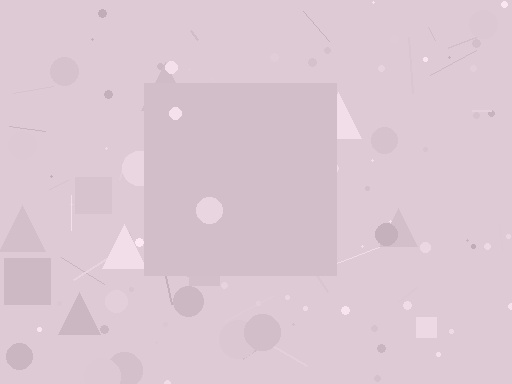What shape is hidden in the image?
A square is hidden in the image.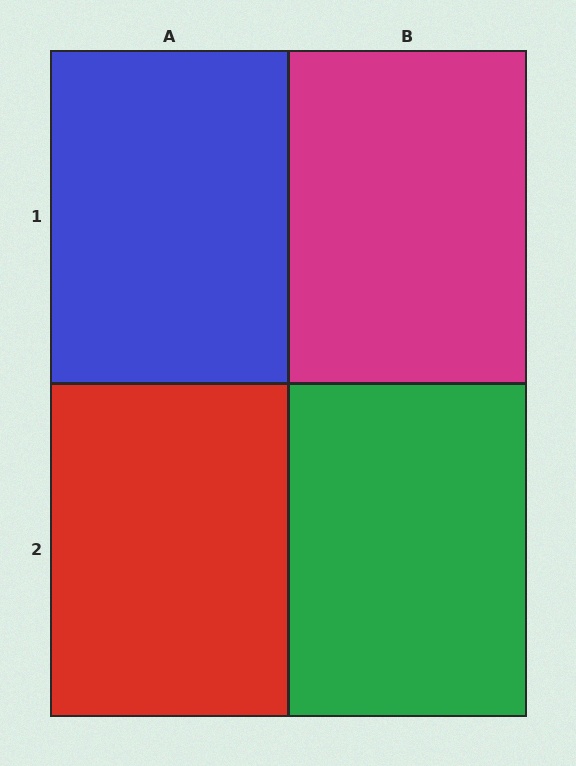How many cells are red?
1 cell is red.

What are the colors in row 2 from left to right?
Red, green.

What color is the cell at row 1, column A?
Blue.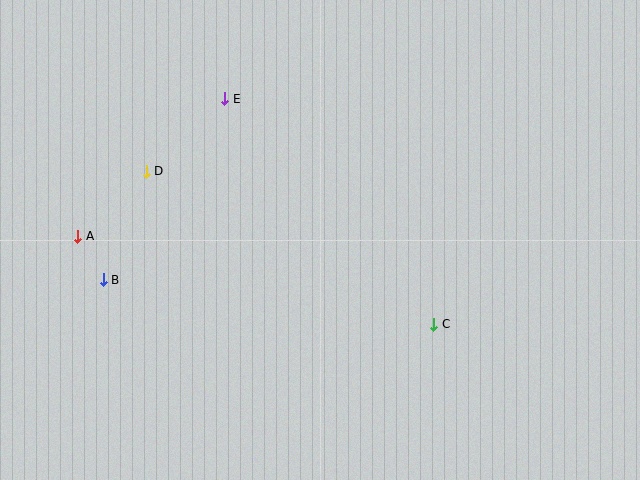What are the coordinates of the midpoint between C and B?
The midpoint between C and B is at (269, 302).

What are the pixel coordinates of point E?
Point E is at (225, 99).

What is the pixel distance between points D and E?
The distance between D and E is 107 pixels.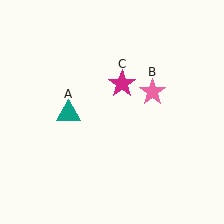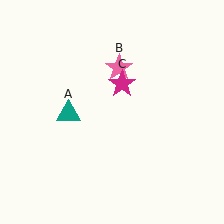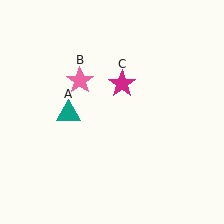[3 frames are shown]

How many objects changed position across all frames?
1 object changed position: pink star (object B).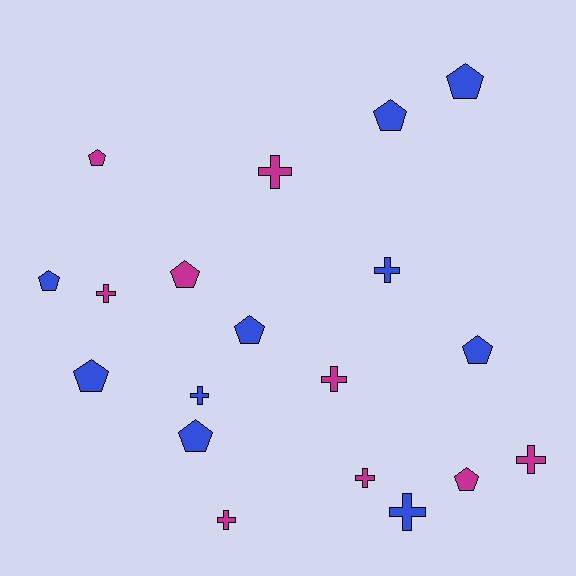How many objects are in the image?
There are 19 objects.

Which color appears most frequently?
Blue, with 10 objects.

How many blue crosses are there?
There are 3 blue crosses.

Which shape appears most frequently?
Pentagon, with 10 objects.